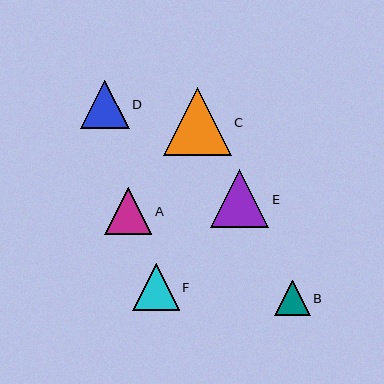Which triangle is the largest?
Triangle C is the largest with a size of approximately 68 pixels.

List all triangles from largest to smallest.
From largest to smallest: C, E, D, A, F, B.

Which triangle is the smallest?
Triangle B is the smallest with a size of approximately 36 pixels.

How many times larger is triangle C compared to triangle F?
Triangle C is approximately 1.5 times the size of triangle F.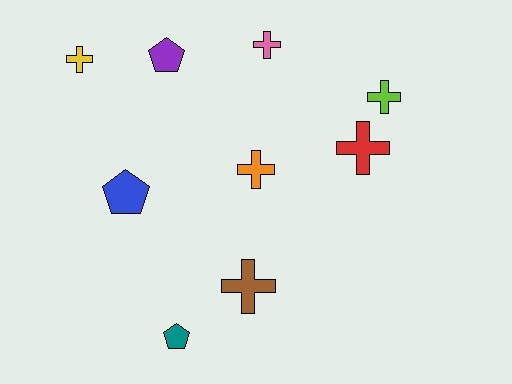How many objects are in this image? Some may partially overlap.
There are 9 objects.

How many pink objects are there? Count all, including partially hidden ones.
There is 1 pink object.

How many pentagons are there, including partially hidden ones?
There are 3 pentagons.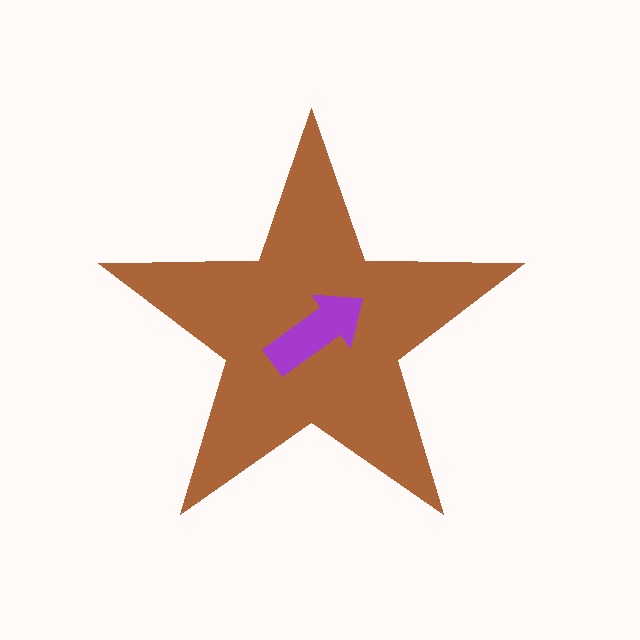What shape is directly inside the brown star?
The purple arrow.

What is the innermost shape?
The purple arrow.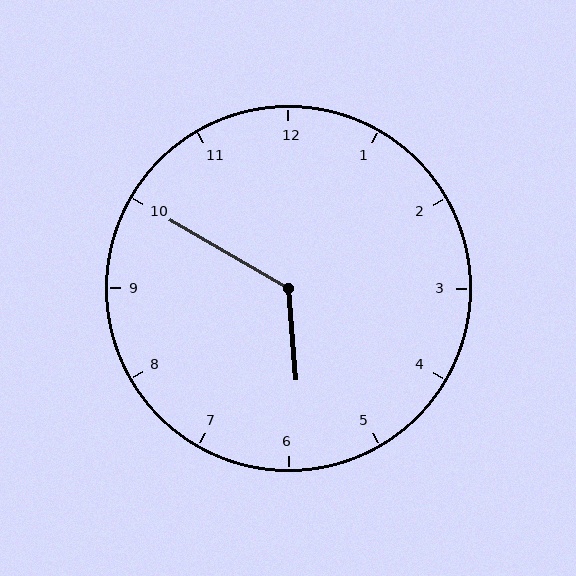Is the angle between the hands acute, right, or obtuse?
It is obtuse.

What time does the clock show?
5:50.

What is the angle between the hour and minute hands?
Approximately 125 degrees.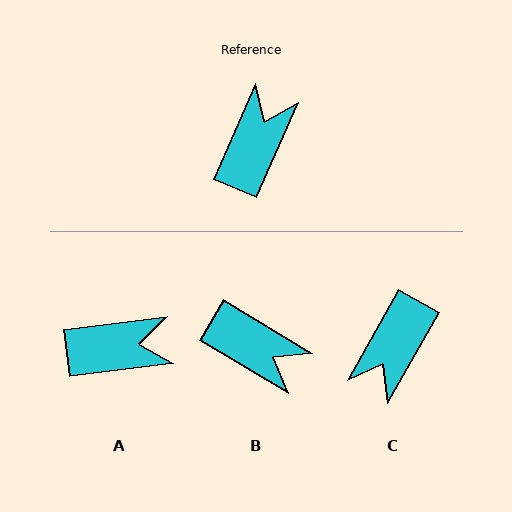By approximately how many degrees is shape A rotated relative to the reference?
Approximately 59 degrees clockwise.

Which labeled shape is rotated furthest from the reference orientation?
C, about 174 degrees away.